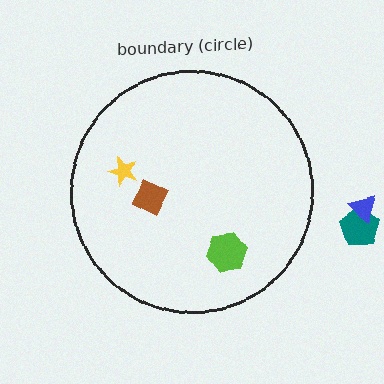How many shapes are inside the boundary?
3 inside, 2 outside.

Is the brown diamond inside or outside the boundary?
Inside.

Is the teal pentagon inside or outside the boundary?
Outside.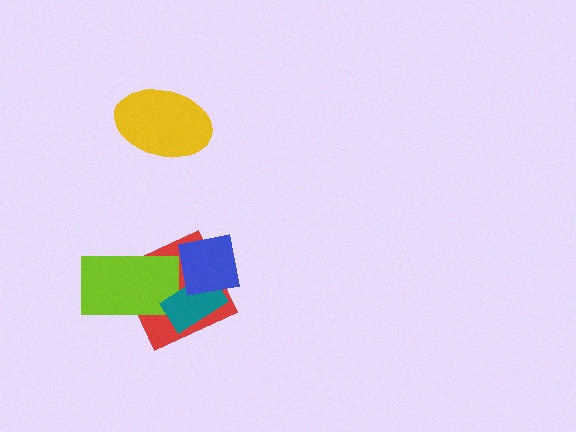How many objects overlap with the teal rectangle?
3 objects overlap with the teal rectangle.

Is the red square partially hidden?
Yes, it is partially covered by another shape.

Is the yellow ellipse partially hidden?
No, no other shape covers it.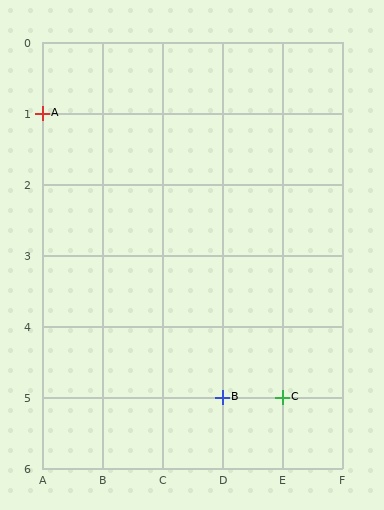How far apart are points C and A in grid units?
Points C and A are 4 columns and 4 rows apart (about 5.7 grid units diagonally).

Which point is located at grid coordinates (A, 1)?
Point A is at (A, 1).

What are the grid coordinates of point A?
Point A is at grid coordinates (A, 1).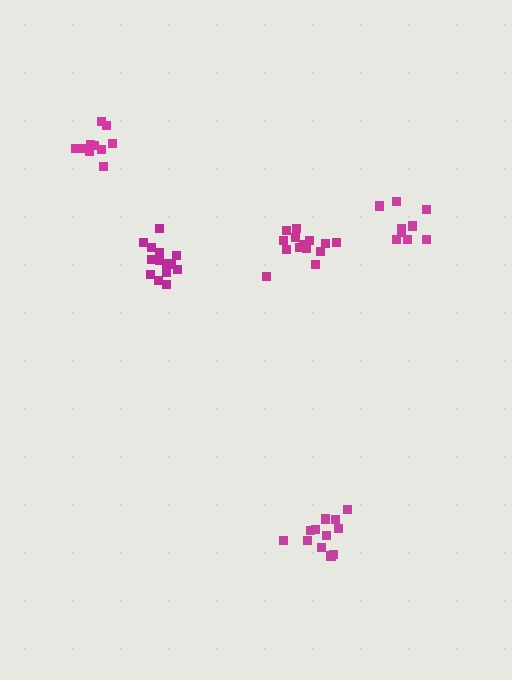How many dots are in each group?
Group 1: 15 dots, Group 2: 14 dots, Group 3: 10 dots, Group 4: 12 dots, Group 5: 12 dots (63 total).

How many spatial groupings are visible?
There are 5 spatial groupings.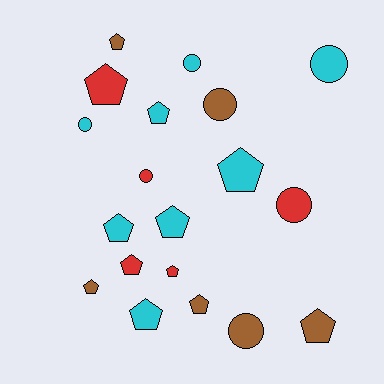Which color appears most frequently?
Cyan, with 8 objects.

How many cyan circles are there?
There are 3 cyan circles.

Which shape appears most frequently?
Pentagon, with 12 objects.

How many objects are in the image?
There are 19 objects.